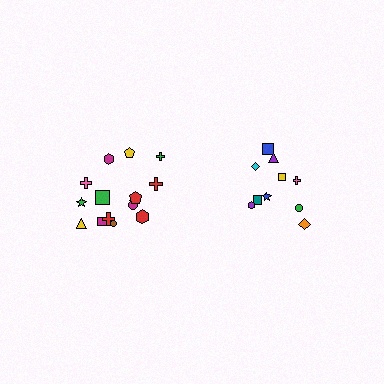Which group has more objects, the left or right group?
The left group.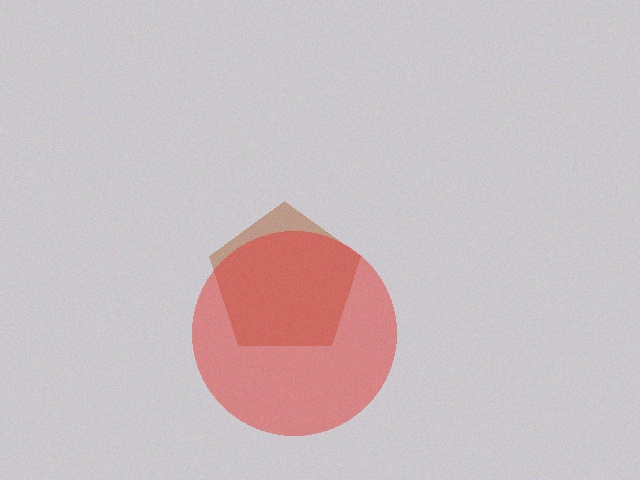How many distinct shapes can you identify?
There are 2 distinct shapes: a brown pentagon, a red circle.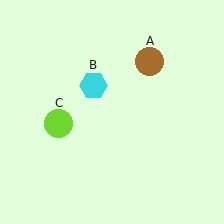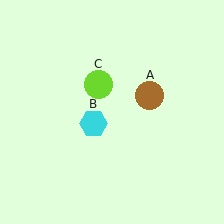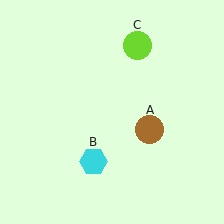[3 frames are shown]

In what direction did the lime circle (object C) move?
The lime circle (object C) moved up and to the right.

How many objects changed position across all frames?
3 objects changed position: brown circle (object A), cyan hexagon (object B), lime circle (object C).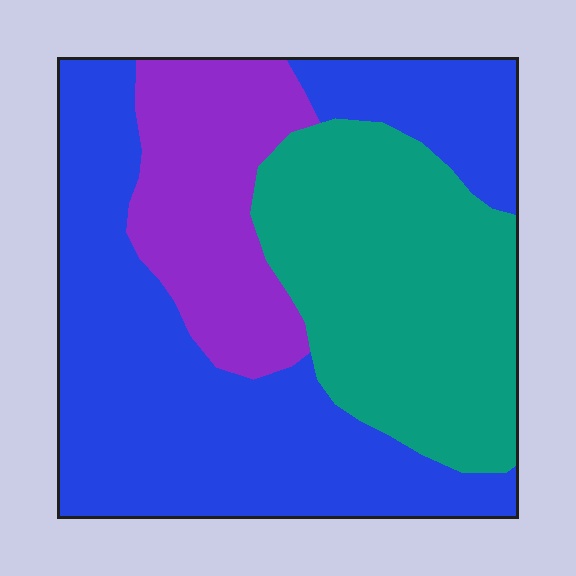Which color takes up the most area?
Blue, at roughly 50%.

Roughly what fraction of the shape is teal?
Teal covers 32% of the shape.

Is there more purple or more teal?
Teal.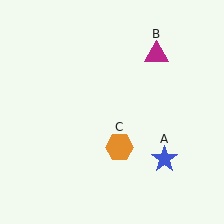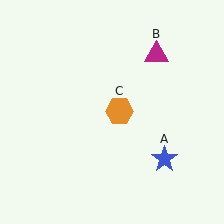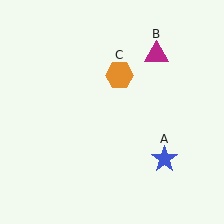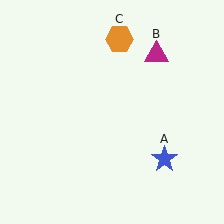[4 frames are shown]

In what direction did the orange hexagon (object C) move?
The orange hexagon (object C) moved up.